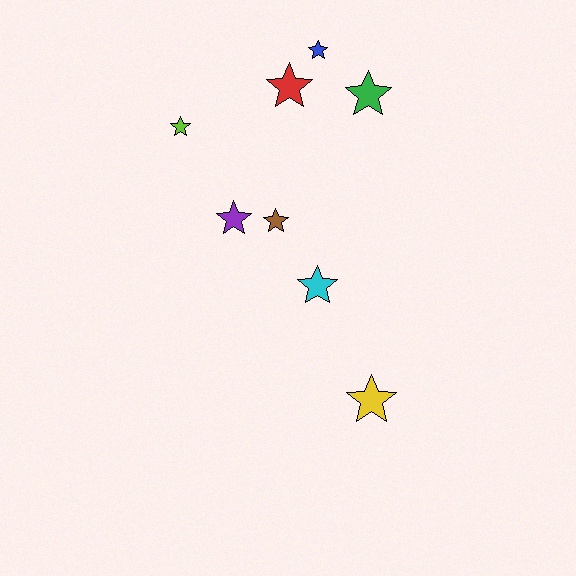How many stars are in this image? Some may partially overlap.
There are 8 stars.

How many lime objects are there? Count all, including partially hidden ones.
There is 1 lime object.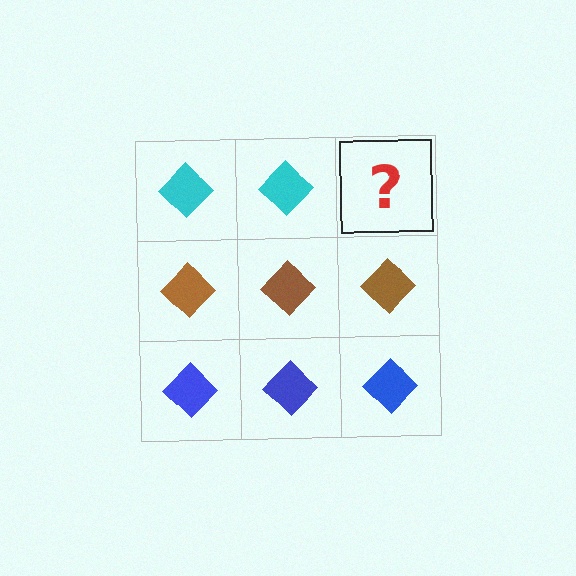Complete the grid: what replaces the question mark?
The question mark should be replaced with a cyan diamond.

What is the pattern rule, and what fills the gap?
The rule is that each row has a consistent color. The gap should be filled with a cyan diamond.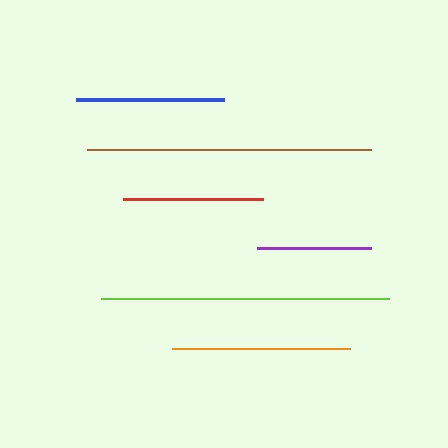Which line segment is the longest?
The lime line is the longest at approximately 288 pixels.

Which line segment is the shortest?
The purple line is the shortest at approximately 113 pixels.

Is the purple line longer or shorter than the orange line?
The orange line is longer than the purple line.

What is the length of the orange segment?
The orange segment is approximately 178 pixels long.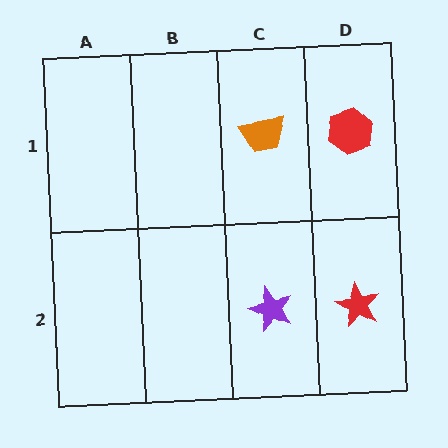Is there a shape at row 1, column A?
No, that cell is empty.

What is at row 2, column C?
A purple star.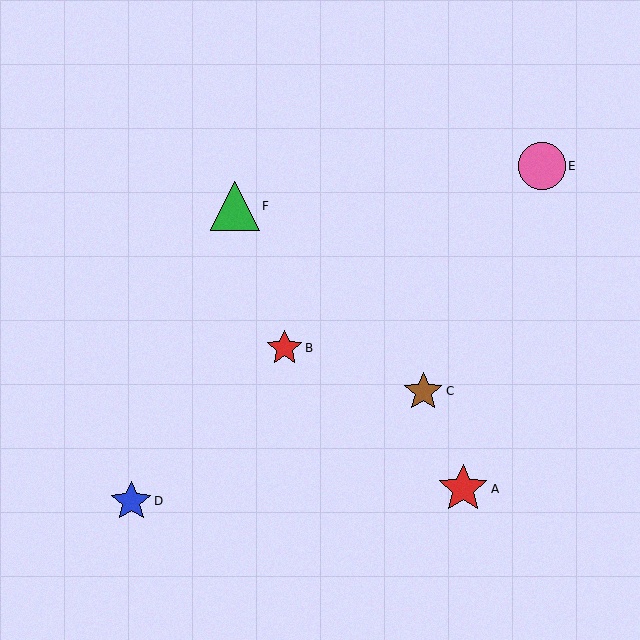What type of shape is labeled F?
Shape F is a green triangle.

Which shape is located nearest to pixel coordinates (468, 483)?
The red star (labeled A) at (463, 489) is nearest to that location.